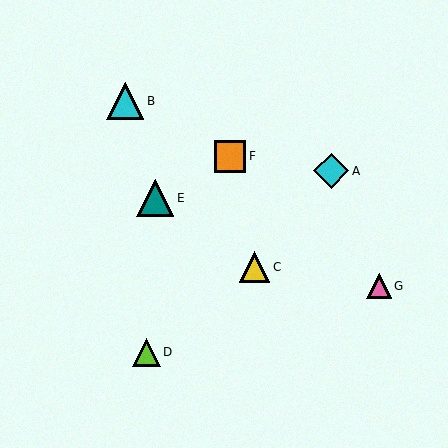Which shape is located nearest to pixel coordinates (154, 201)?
The teal triangle (labeled E) at (155, 198) is nearest to that location.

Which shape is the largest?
The teal triangle (labeled E) is the largest.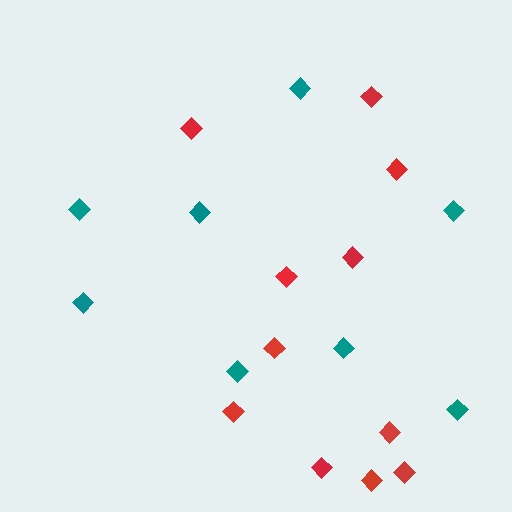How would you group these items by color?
There are 2 groups: one group of red diamonds (11) and one group of teal diamonds (8).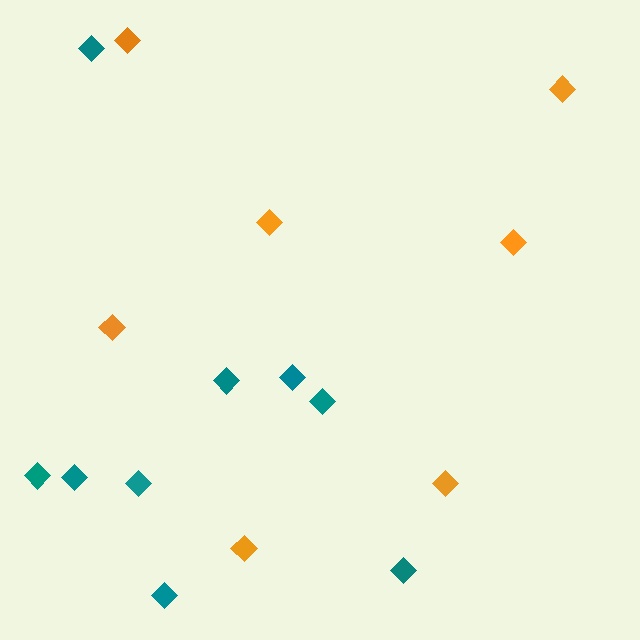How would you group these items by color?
There are 2 groups: one group of teal diamonds (9) and one group of orange diamonds (7).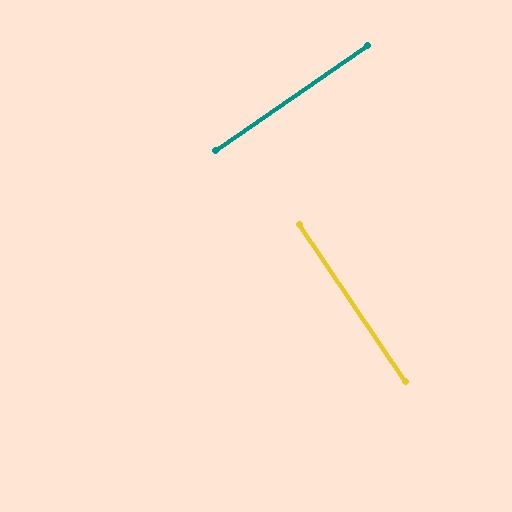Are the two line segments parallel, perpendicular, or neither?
Perpendicular — they meet at approximately 89°.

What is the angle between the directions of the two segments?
Approximately 89 degrees.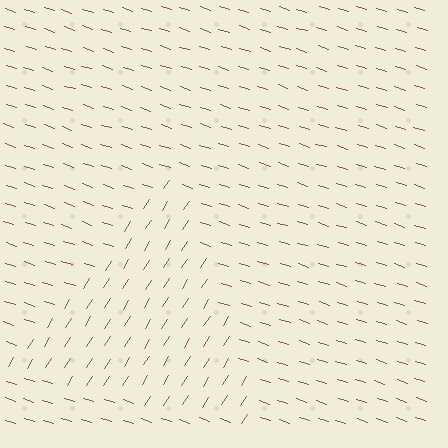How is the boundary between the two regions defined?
The boundary is defined purely by a change in line orientation (approximately 76 degrees difference). All lines are the same color and thickness.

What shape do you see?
I see a triangle.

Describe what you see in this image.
The image is filled with small brown line segments. A triangle region in the image has lines oriented differently from the surrounding lines, creating a visible texture boundary.